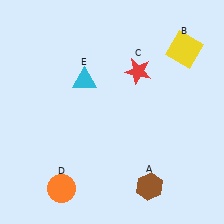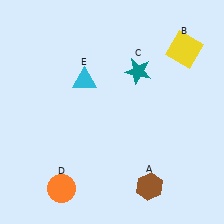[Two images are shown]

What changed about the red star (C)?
In Image 1, C is red. In Image 2, it changed to teal.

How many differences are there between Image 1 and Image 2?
There is 1 difference between the two images.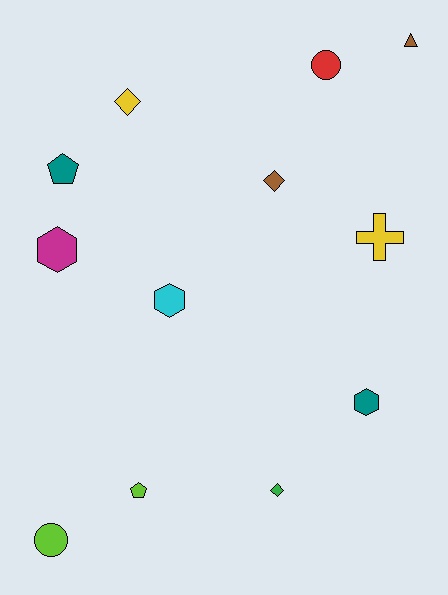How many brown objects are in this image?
There are 2 brown objects.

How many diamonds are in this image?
There are 3 diamonds.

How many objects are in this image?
There are 12 objects.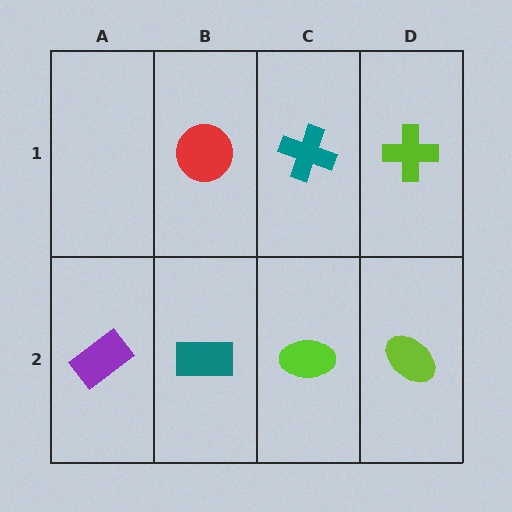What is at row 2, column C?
A lime ellipse.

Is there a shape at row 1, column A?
No, that cell is empty.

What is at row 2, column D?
A lime ellipse.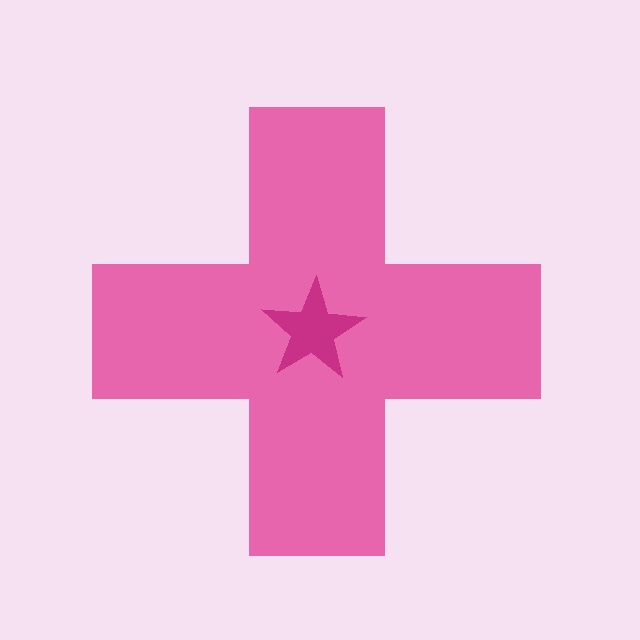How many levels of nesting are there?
2.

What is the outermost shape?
The pink cross.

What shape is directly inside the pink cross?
The magenta star.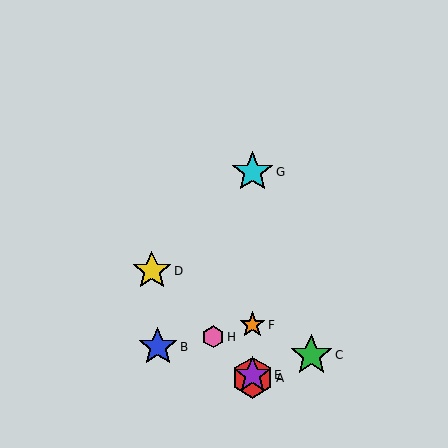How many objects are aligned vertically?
4 objects (A, E, F, G) are aligned vertically.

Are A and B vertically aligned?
No, A is at x≈252 and B is at x≈158.